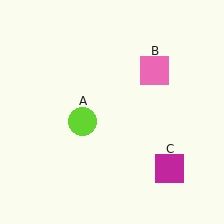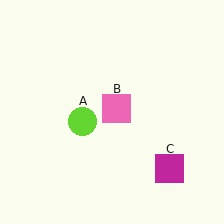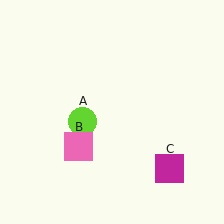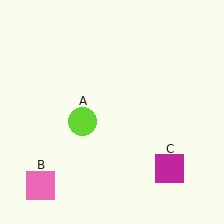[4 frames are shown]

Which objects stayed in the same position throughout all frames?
Lime circle (object A) and magenta square (object C) remained stationary.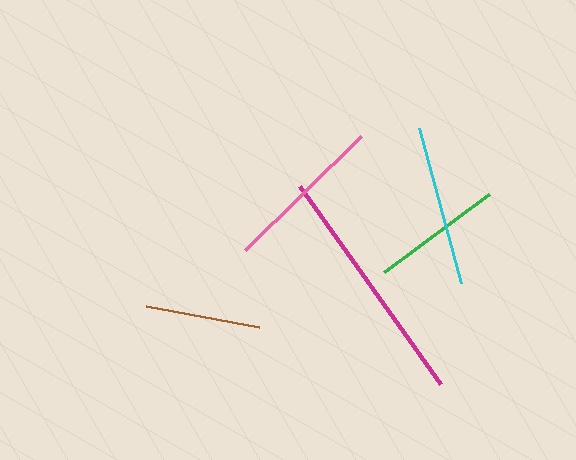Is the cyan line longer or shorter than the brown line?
The cyan line is longer than the brown line.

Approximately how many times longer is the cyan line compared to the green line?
The cyan line is approximately 1.2 times the length of the green line.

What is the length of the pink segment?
The pink segment is approximately 163 pixels long.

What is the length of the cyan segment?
The cyan segment is approximately 160 pixels long.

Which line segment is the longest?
The magenta line is the longest at approximately 244 pixels.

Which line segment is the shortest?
The brown line is the shortest at approximately 114 pixels.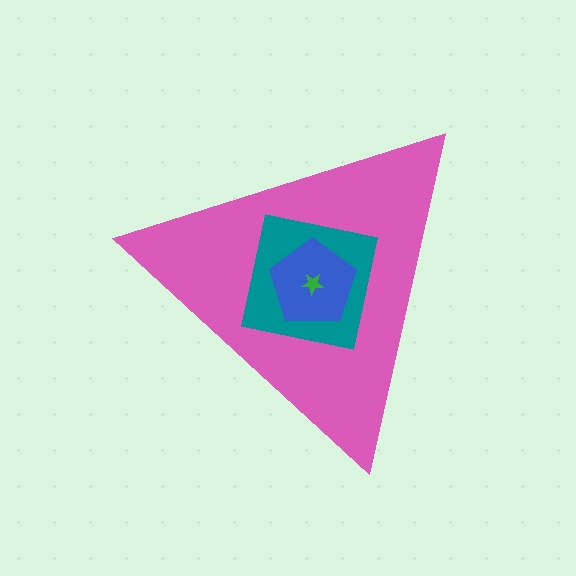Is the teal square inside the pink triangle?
Yes.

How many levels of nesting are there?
4.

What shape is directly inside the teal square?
The blue pentagon.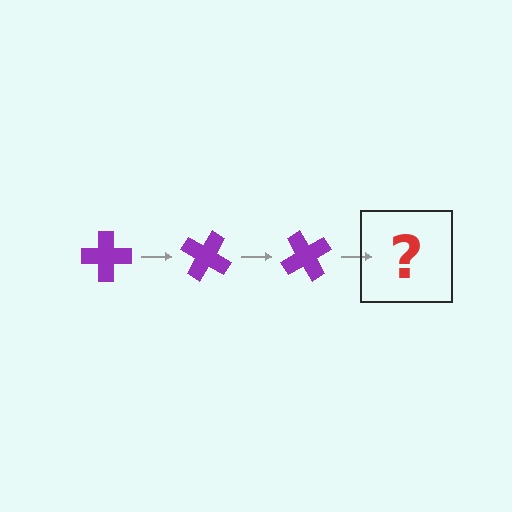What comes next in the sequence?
The next element should be a purple cross rotated 90 degrees.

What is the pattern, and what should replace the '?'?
The pattern is that the cross rotates 30 degrees each step. The '?' should be a purple cross rotated 90 degrees.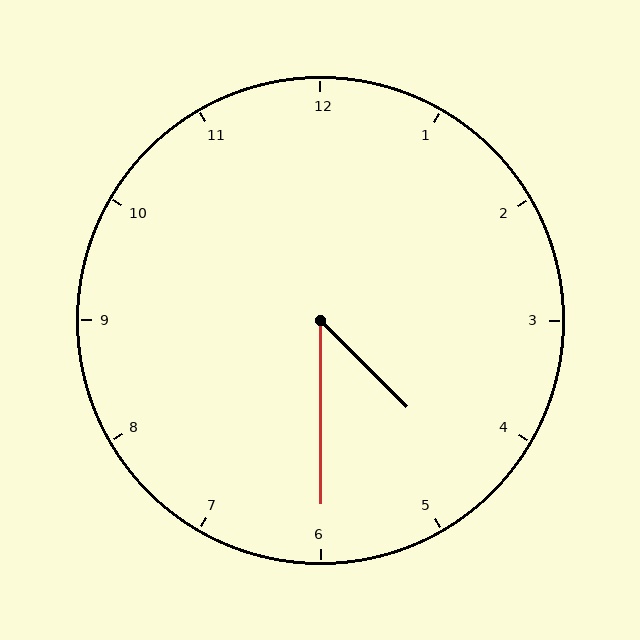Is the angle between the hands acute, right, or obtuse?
It is acute.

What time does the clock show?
4:30.